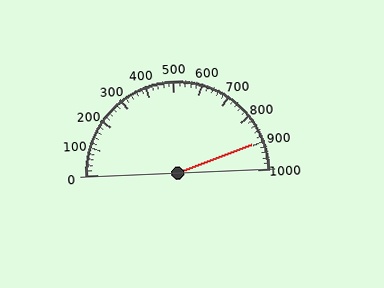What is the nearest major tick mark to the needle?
The nearest major tick mark is 900.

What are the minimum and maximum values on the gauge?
The gauge ranges from 0 to 1000.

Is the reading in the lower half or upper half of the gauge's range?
The reading is in the upper half of the range (0 to 1000).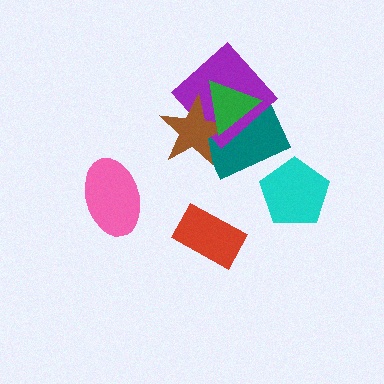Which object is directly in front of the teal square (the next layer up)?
The purple diamond is directly in front of the teal square.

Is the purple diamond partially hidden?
Yes, it is partially covered by another shape.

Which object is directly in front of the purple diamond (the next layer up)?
The brown star is directly in front of the purple diamond.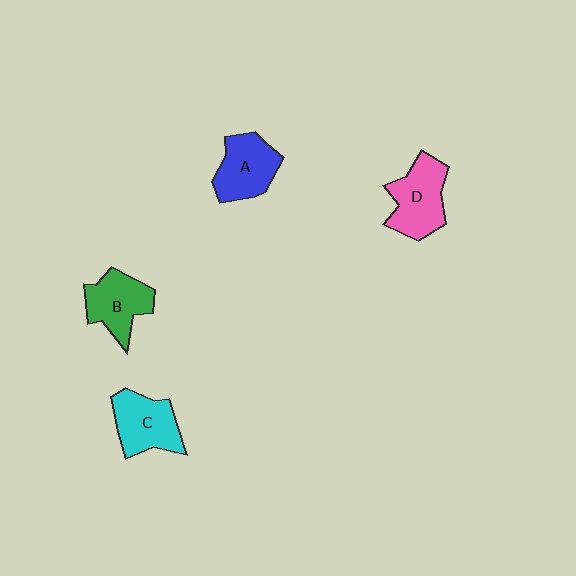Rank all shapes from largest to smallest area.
From largest to smallest: D (pink), C (cyan), A (blue), B (green).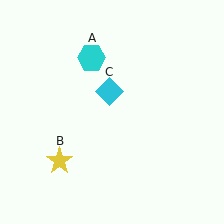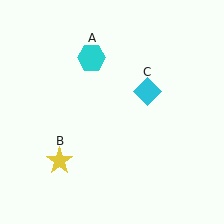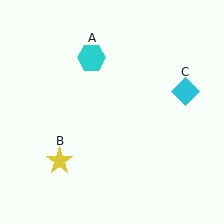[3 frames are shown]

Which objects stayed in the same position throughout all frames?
Cyan hexagon (object A) and yellow star (object B) remained stationary.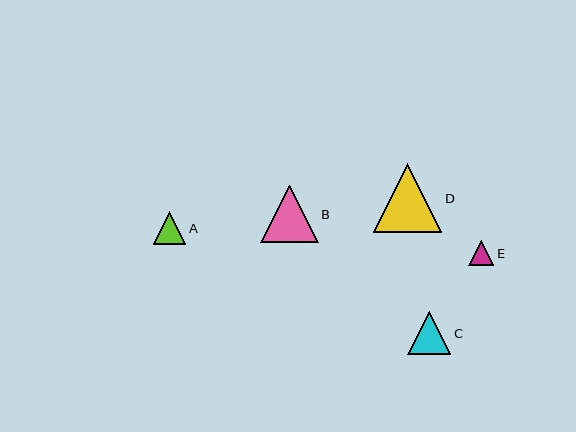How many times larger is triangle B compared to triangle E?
Triangle B is approximately 2.3 times the size of triangle E.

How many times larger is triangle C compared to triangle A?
Triangle C is approximately 1.3 times the size of triangle A.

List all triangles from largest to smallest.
From largest to smallest: D, B, C, A, E.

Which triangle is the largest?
Triangle D is the largest with a size of approximately 69 pixels.